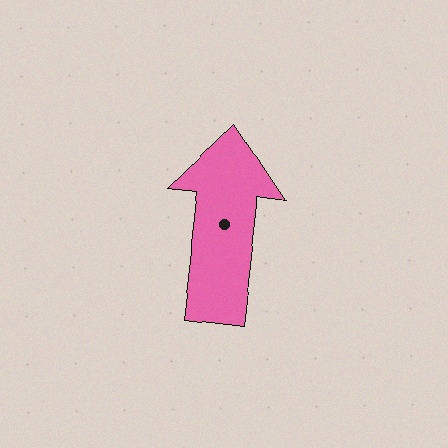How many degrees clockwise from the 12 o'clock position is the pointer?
Approximately 7 degrees.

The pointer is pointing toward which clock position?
Roughly 12 o'clock.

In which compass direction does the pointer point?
North.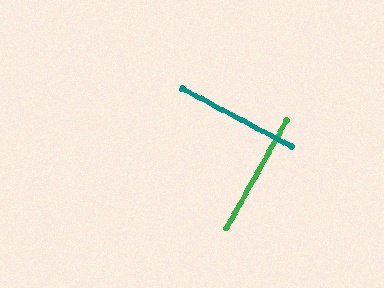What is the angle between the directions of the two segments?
Approximately 89 degrees.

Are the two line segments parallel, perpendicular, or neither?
Perpendicular — they meet at approximately 89°.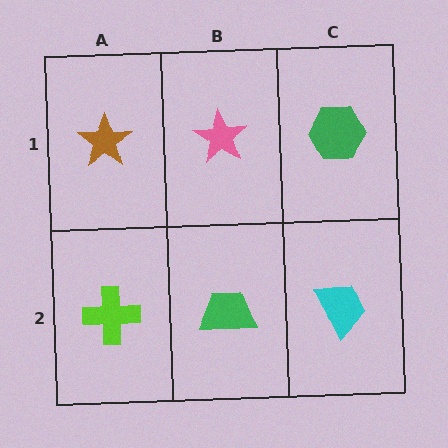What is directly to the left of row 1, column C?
A pink star.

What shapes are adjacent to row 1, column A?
A lime cross (row 2, column A), a pink star (row 1, column B).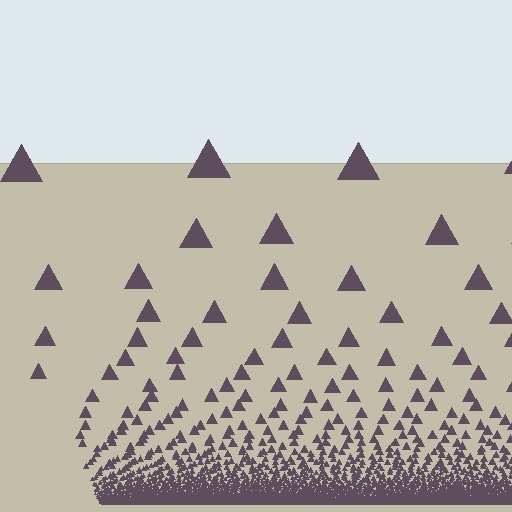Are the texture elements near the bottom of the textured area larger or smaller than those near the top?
Smaller. The gradient is inverted — elements near the bottom are smaller and denser.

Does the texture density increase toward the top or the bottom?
Density increases toward the bottom.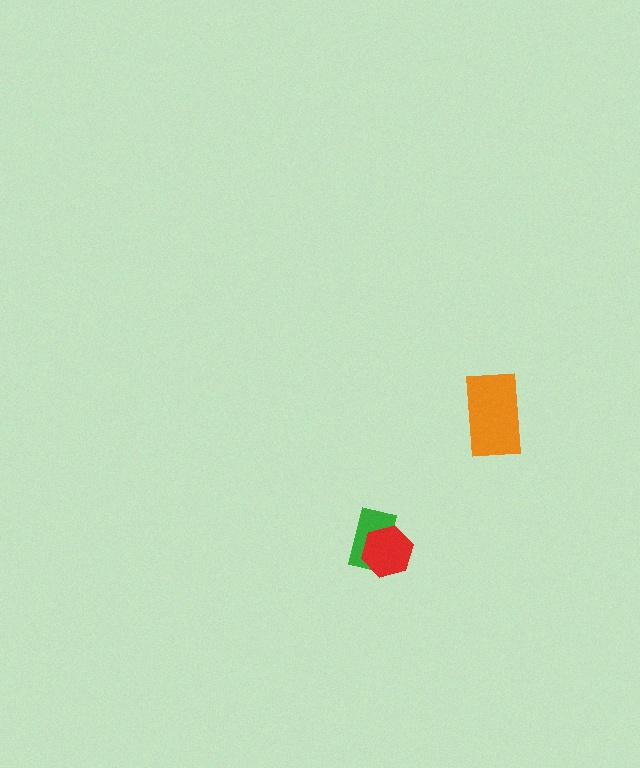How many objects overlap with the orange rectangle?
0 objects overlap with the orange rectangle.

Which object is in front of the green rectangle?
The red hexagon is in front of the green rectangle.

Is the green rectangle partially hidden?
Yes, it is partially covered by another shape.